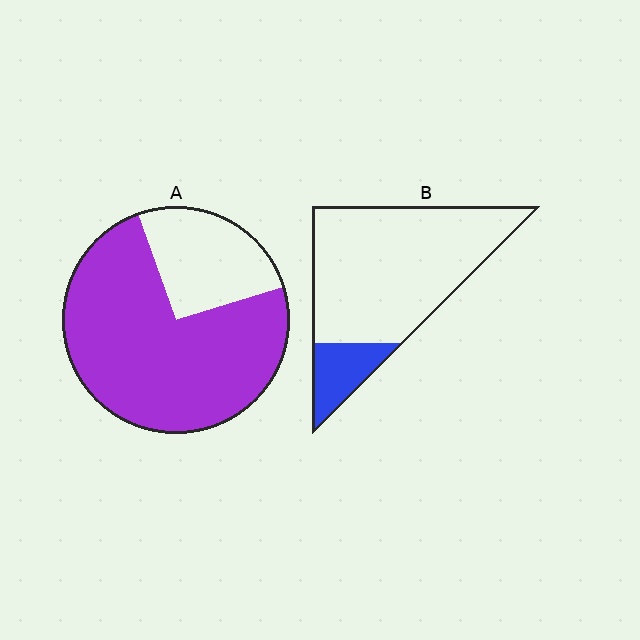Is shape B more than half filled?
No.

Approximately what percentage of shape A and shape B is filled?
A is approximately 75% and B is approximately 15%.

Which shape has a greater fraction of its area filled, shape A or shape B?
Shape A.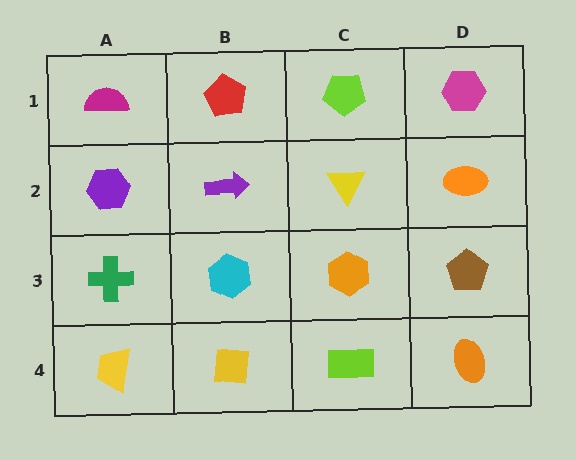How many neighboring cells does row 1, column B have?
3.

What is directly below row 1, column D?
An orange ellipse.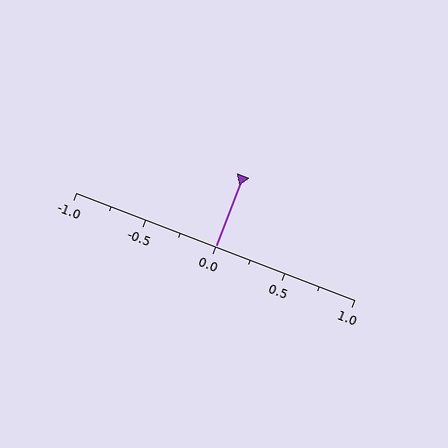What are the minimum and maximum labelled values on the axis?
The axis runs from -1.0 to 1.0.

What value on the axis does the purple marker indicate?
The marker indicates approximately 0.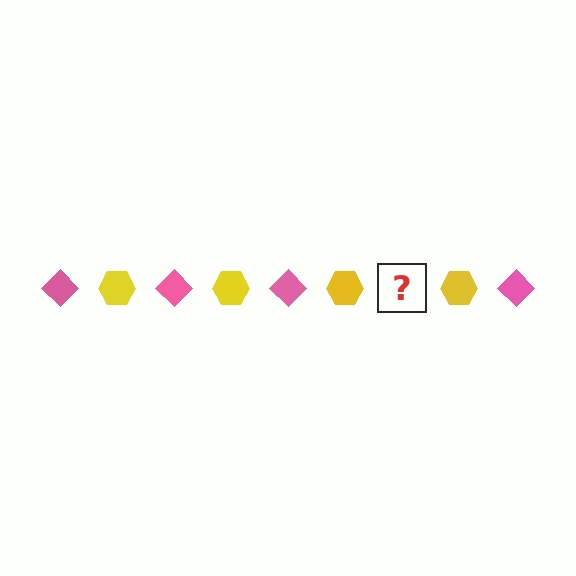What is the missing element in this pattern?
The missing element is a pink diamond.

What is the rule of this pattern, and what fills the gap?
The rule is that the pattern alternates between pink diamond and yellow hexagon. The gap should be filled with a pink diamond.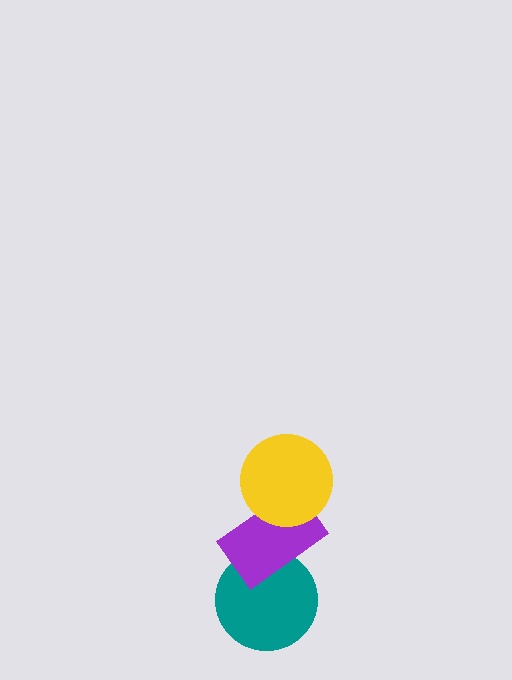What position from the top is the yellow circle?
The yellow circle is 1st from the top.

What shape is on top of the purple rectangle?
The yellow circle is on top of the purple rectangle.